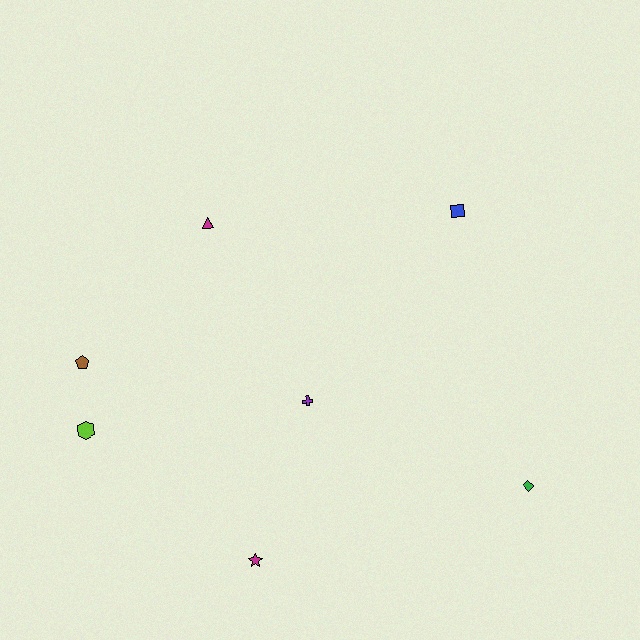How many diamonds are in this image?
There is 1 diamond.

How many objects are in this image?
There are 7 objects.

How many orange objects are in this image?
There are no orange objects.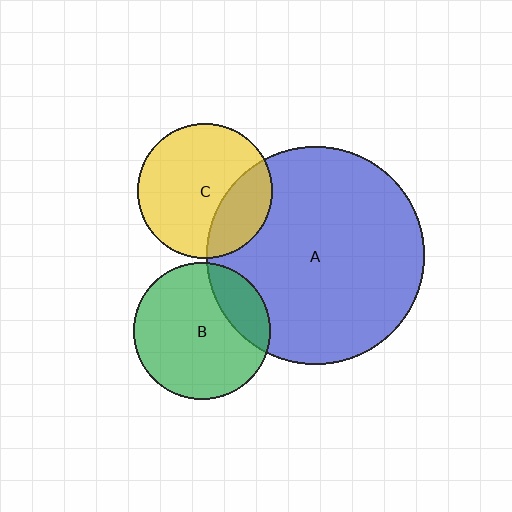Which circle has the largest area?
Circle A (blue).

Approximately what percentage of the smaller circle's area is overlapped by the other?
Approximately 20%.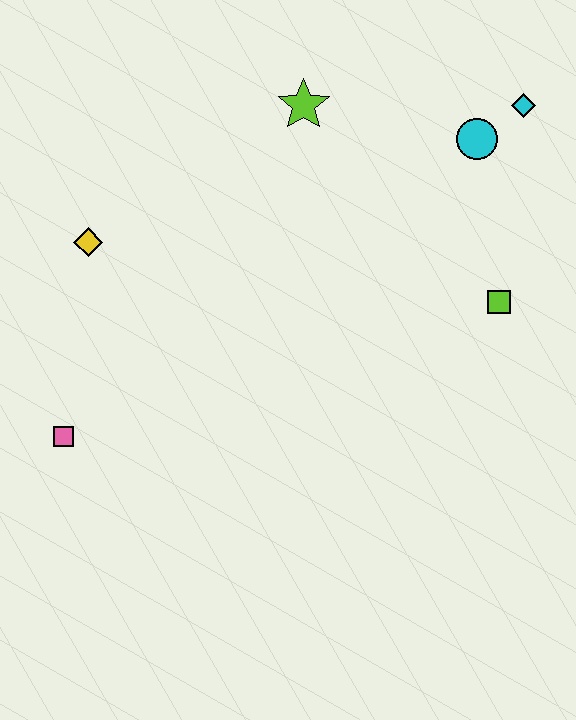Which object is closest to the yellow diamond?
The pink square is closest to the yellow diamond.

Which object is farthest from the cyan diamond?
The pink square is farthest from the cyan diamond.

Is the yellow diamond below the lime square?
No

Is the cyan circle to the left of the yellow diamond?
No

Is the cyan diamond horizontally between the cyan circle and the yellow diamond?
No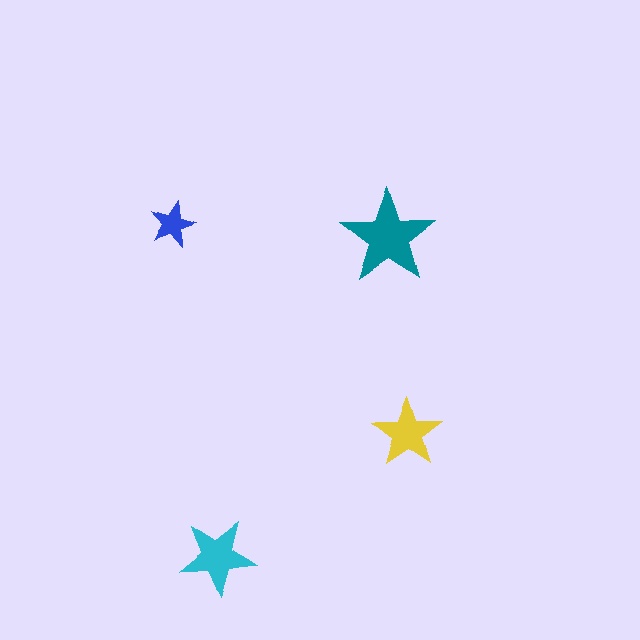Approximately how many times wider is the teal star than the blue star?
About 2 times wider.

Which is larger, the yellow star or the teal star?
The teal one.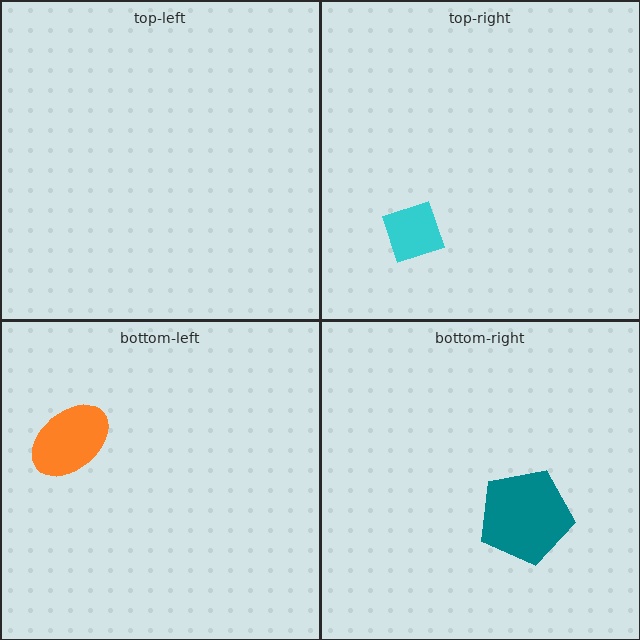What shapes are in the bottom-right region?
The teal pentagon.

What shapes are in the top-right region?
The cyan diamond.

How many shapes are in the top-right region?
1.